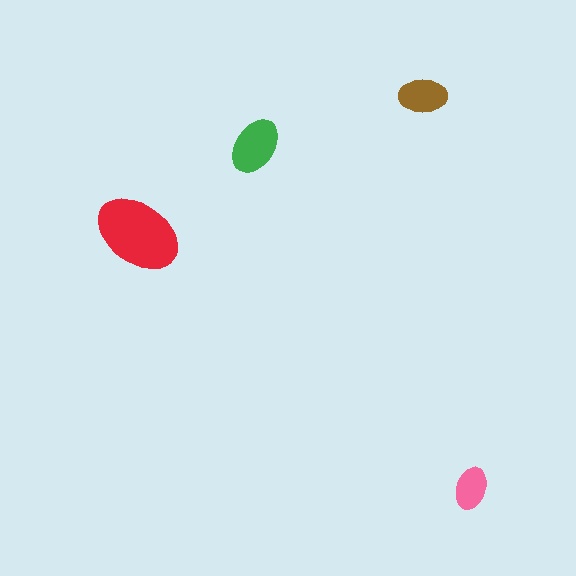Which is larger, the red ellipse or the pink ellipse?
The red one.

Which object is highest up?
The brown ellipse is topmost.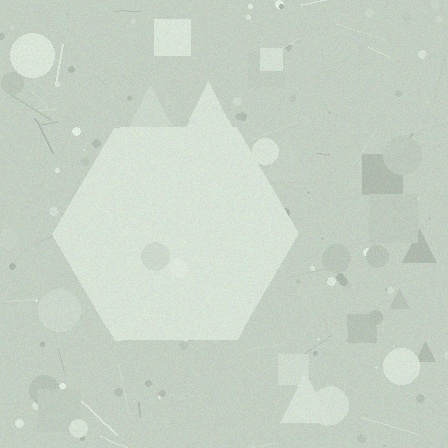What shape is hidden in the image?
A hexagon is hidden in the image.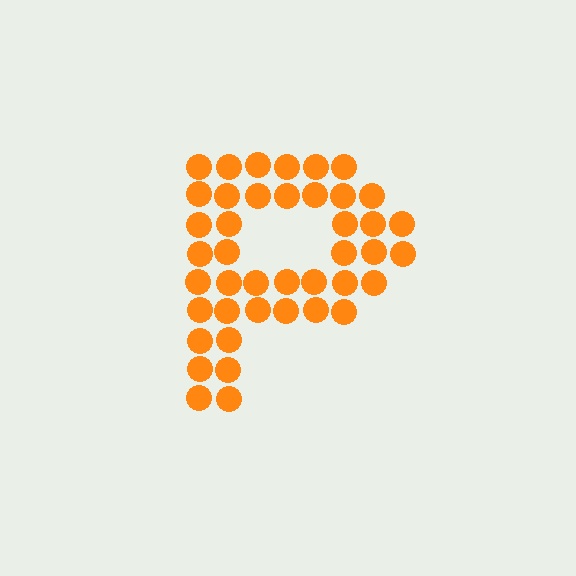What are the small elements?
The small elements are circles.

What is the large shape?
The large shape is the letter P.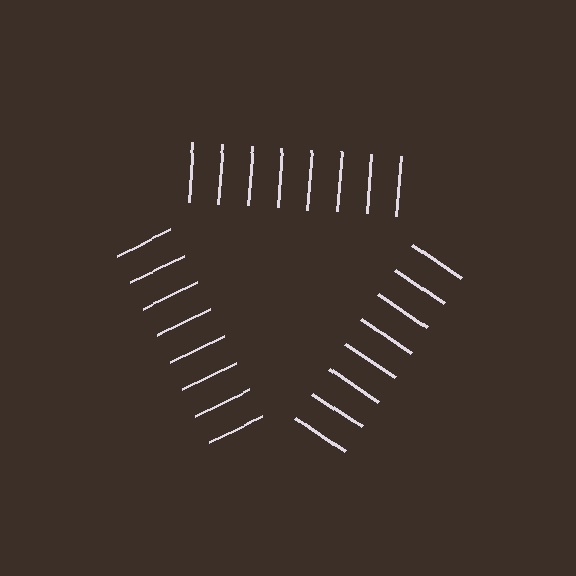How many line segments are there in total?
24 — 8 along each of the 3 edges.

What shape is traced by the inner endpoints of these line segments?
An illusory triangle — the line segments terminate on its edges but no continuous stroke is drawn.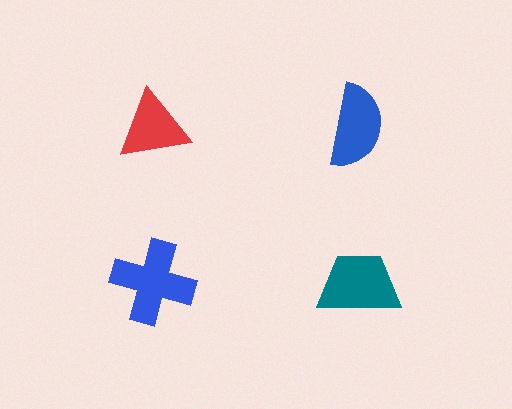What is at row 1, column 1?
A red triangle.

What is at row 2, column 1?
A blue cross.